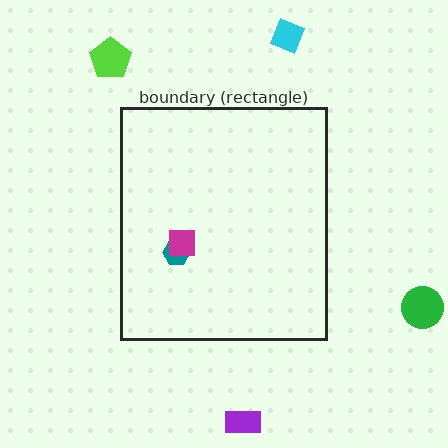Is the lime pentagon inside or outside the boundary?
Outside.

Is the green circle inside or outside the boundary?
Outside.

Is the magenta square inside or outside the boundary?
Inside.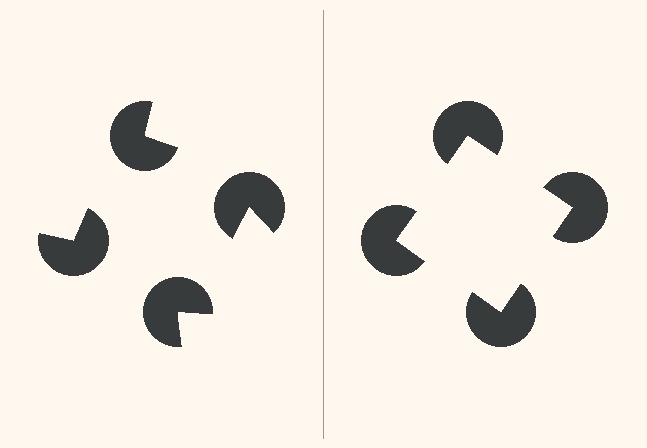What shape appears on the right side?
An illusory square.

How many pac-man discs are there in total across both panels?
8 — 4 on each side.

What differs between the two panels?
The pac-man discs are positioned identically on both sides; only the wedge orientations differ. On the right they align to a square; on the left they are misaligned.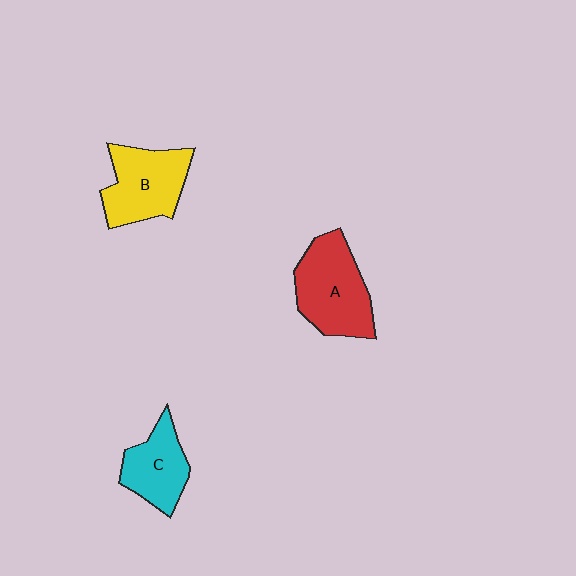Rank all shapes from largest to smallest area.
From largest to smallest: A (red), B (yellow), C (cyan).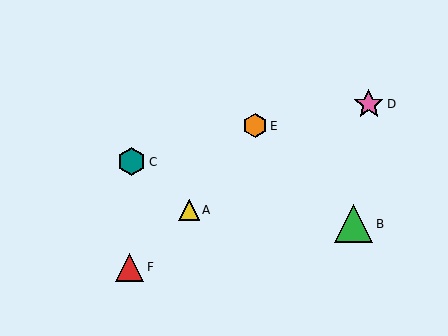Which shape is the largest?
The green triangle (labeled B) is the largest.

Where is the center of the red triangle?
The center of the red triangle is at (130, 267).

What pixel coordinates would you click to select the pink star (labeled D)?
Click at (369, 104) to select the pink star D.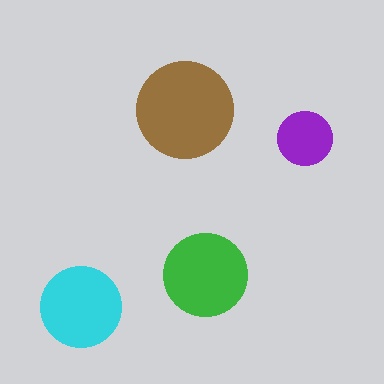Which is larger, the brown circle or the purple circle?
The brown one.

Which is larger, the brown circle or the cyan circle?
The brown one.